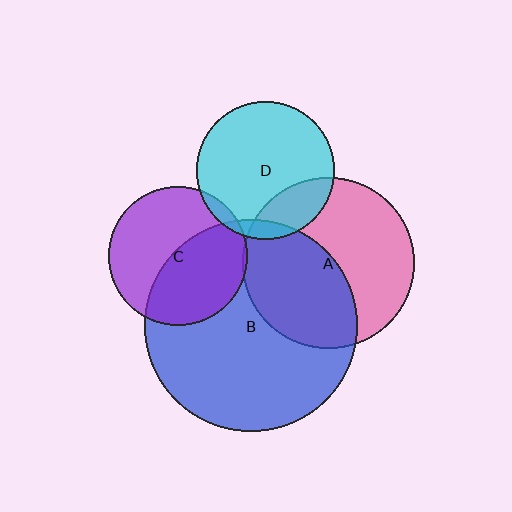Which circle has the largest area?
Circle B (blue).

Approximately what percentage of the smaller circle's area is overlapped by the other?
Approximately 5%.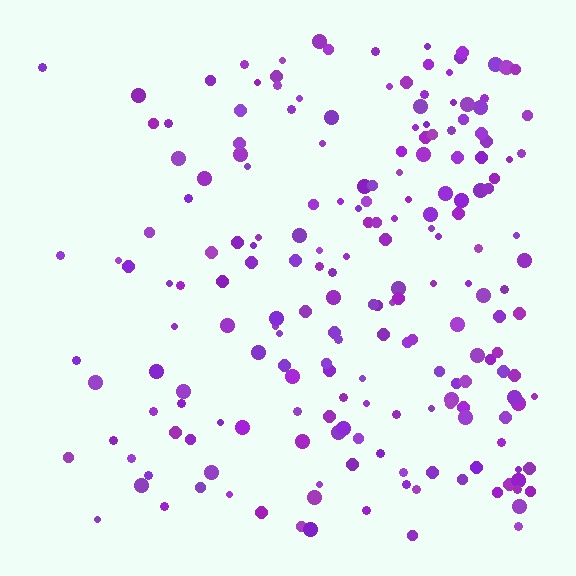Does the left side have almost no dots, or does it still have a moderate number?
Still a moderate number, just noticeably fewer than the right.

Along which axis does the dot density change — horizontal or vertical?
Horizontal.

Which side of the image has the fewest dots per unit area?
The left.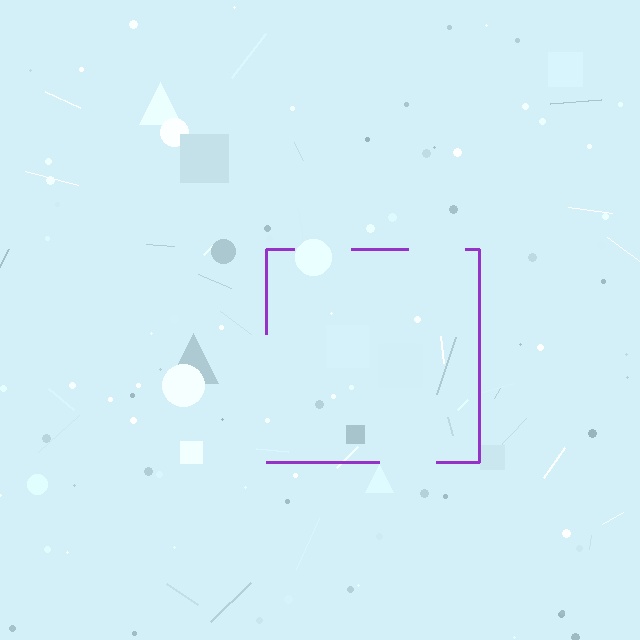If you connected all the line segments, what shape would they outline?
They would outline a square.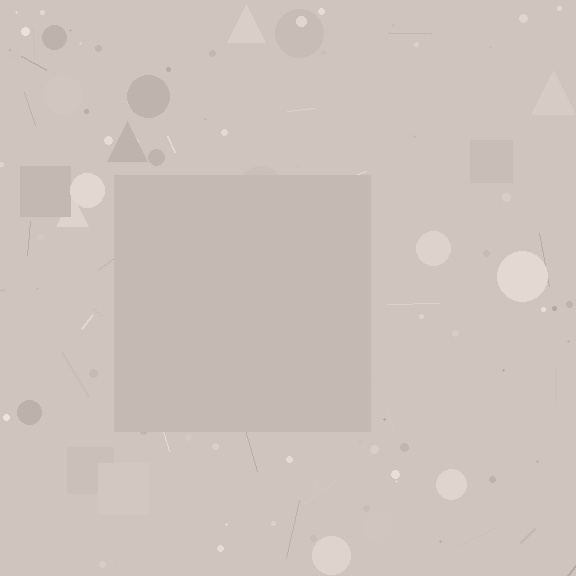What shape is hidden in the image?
A square is hidden in the image.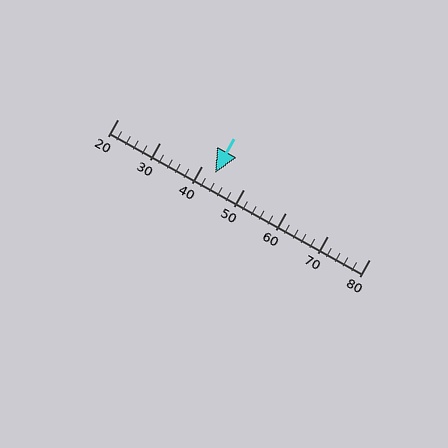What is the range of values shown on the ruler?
The ruler shows values from 20 to 80.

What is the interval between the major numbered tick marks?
The major tick marks are spaced 10 units apart.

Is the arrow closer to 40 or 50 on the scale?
The arrow is closer to 40.